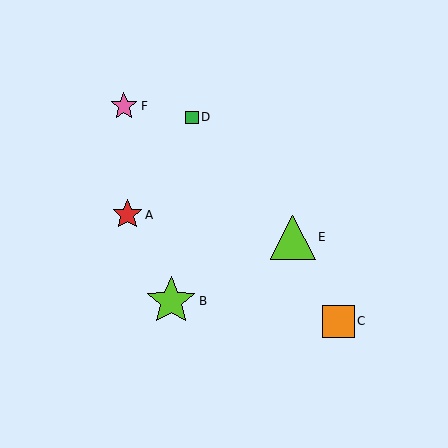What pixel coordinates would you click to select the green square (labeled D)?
Click at (192, 117) to select the green square D.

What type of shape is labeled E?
Shape E is a lime triangle.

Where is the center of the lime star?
The center of the lime star is at (171, 301).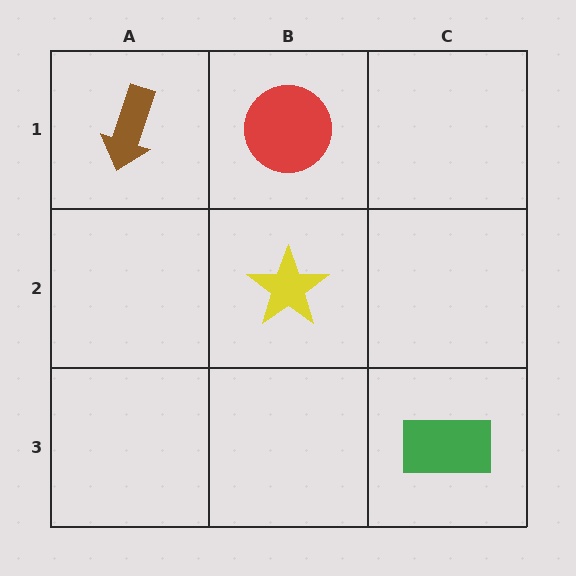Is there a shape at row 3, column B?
No, that cell is empty.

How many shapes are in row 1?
2 shapes.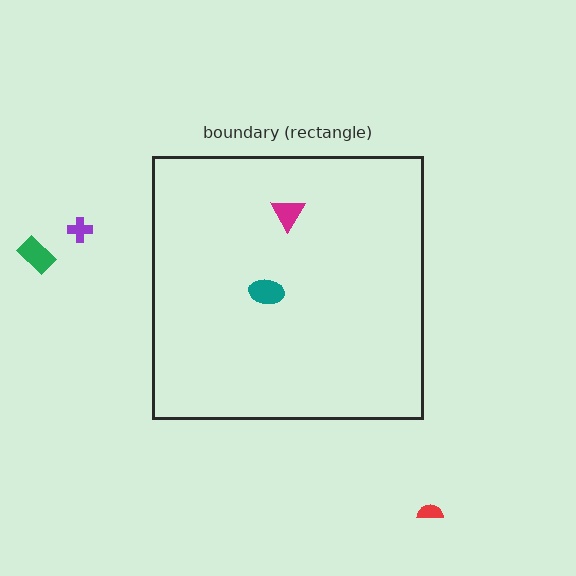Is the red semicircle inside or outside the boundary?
Outside.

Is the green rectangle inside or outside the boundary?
Outside.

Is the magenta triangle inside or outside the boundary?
Inside.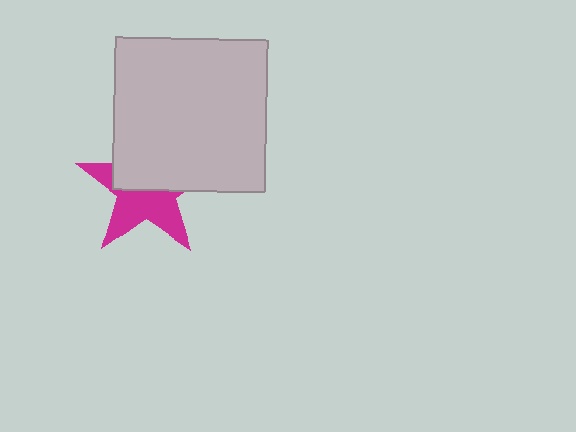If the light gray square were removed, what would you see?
You would see the complete magenta star.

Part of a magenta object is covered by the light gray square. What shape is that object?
It is a star.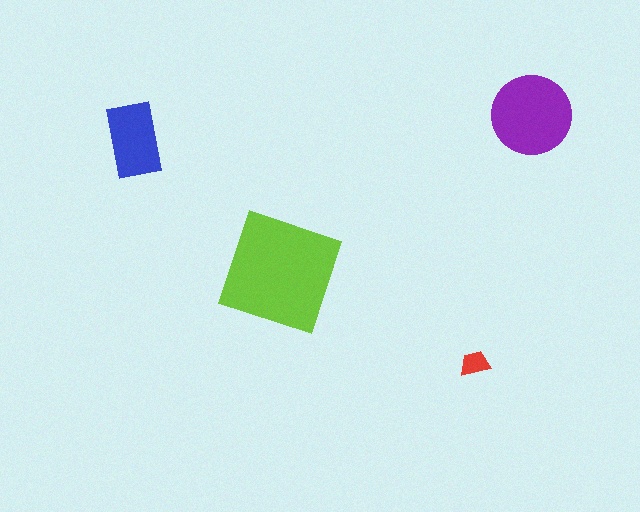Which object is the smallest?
The red trapezoid.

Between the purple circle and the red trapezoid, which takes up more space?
The purple circle.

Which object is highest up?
The purple circle is topmost.